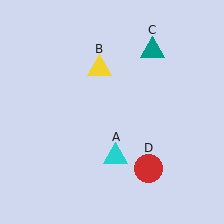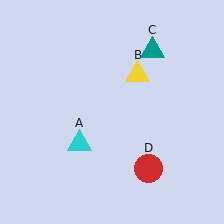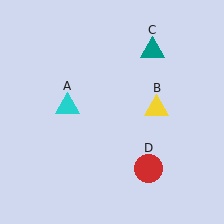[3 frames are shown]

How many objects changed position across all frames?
2 objects changed position: cyan triangle (object A), yellow triangle (object B).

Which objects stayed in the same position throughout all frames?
Teal triangle (object C) and red circle (object D) remained stationary.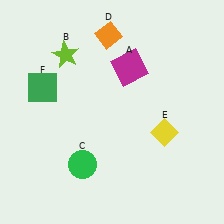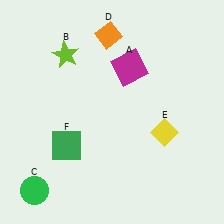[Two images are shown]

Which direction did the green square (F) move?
The green square (F) moved down.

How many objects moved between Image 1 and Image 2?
2 objects moved between the two images.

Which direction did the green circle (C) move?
The green circle (C) moved left.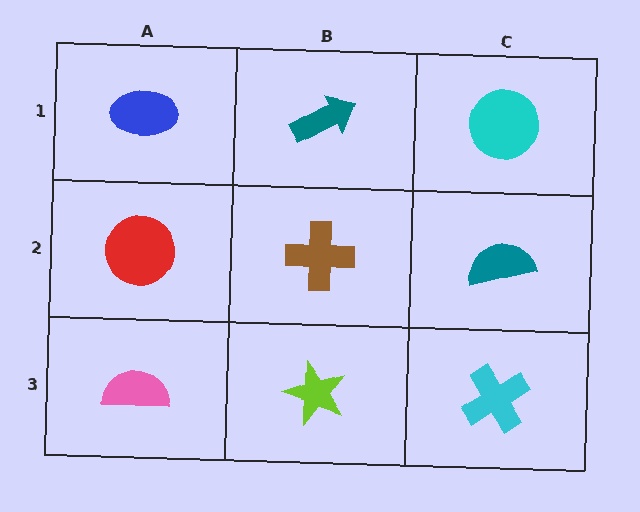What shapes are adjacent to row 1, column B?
A brown cross (row 2, column B), a blue ellipse (row 1, column A), a cyan circle (row 1, column C).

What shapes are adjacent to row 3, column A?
A red circle (row 2, column A), a lime star (row 3, column B).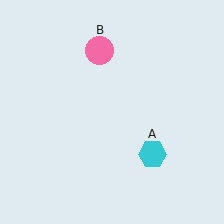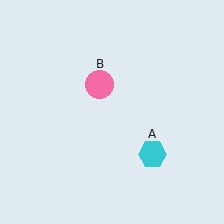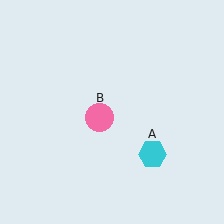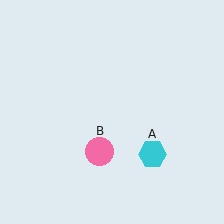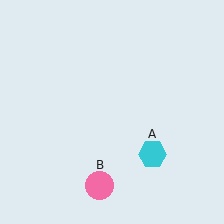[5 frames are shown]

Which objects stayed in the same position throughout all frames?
Cyan hexagon (object A) remained stationary.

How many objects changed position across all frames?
1 object changed position: pink circle (object B).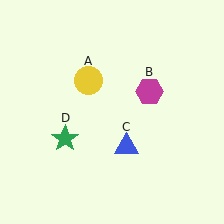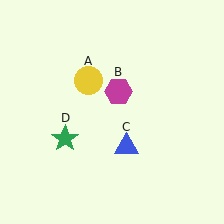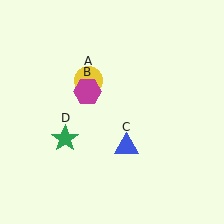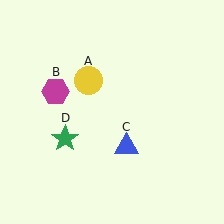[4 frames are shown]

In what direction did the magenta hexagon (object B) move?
The magenta hexagon (object B) moved left.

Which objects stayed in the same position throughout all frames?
Yellow circle (object A) and blue triangle (object C) and green star (object D) remained stationary.